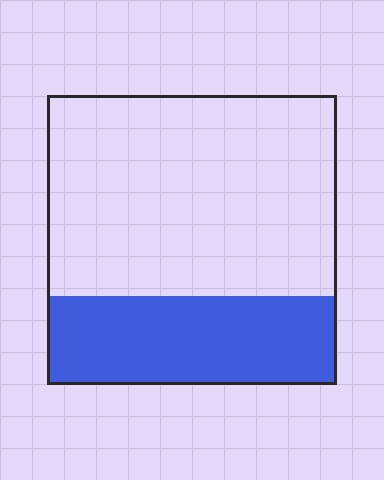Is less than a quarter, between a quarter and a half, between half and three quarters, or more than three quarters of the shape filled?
Between a quarter and a half.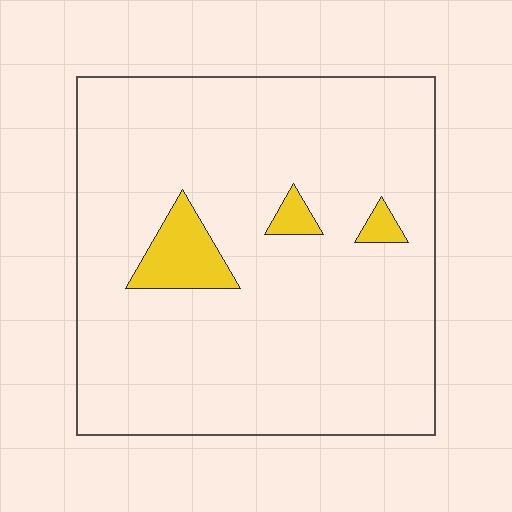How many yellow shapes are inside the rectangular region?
3.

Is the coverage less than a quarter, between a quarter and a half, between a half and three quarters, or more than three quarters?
Less than a quarter.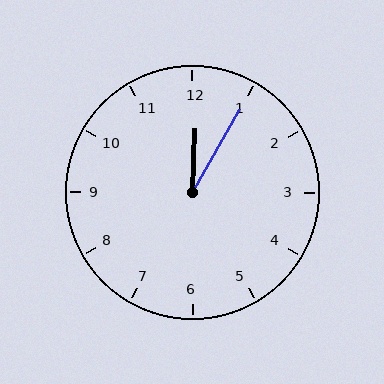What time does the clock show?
12:05.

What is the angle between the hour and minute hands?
Approximately 28 degrees.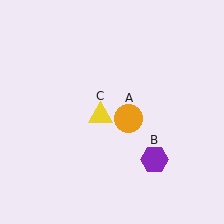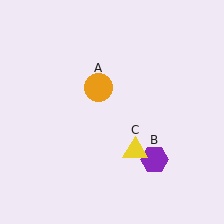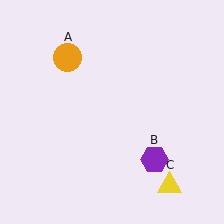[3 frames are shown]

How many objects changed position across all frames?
2 objects changed position: orange circle (object A), yellow triangle (object C).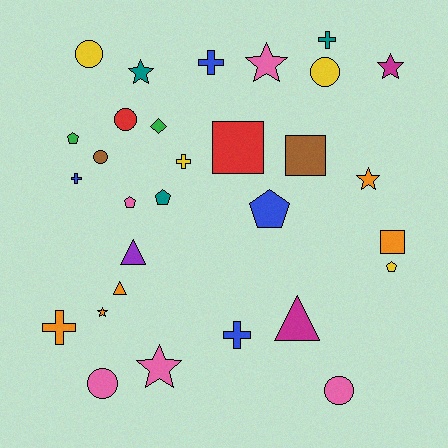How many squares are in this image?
There are 3 squares.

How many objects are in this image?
There are 30 objects.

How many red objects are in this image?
There are 2 red objects.